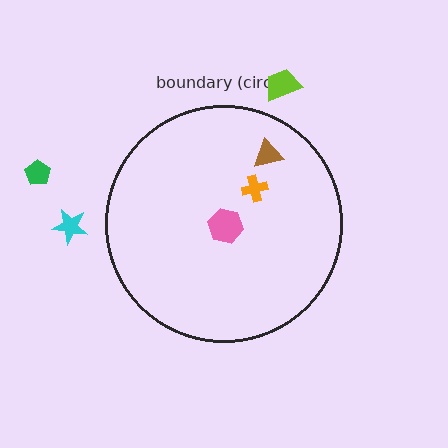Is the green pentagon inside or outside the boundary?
Outside.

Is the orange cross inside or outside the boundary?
Inside.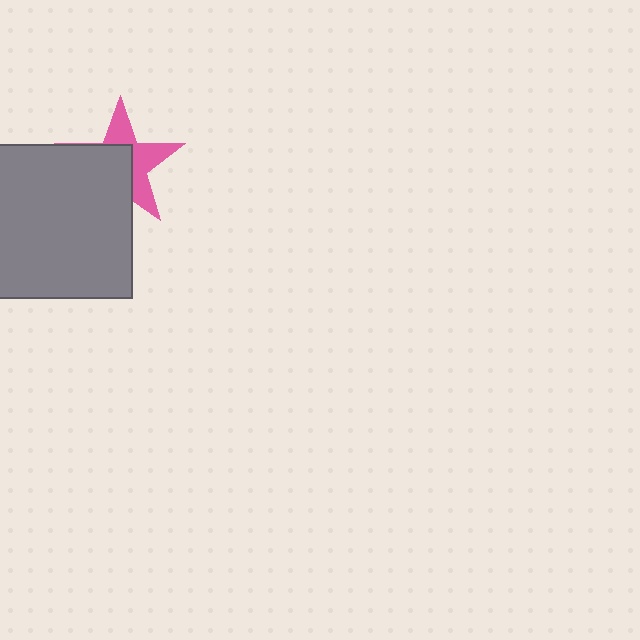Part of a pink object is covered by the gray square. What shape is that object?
It is a star.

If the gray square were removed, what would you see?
You would see the complete pink star.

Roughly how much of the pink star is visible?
A small part of it is visible (roughly 45%).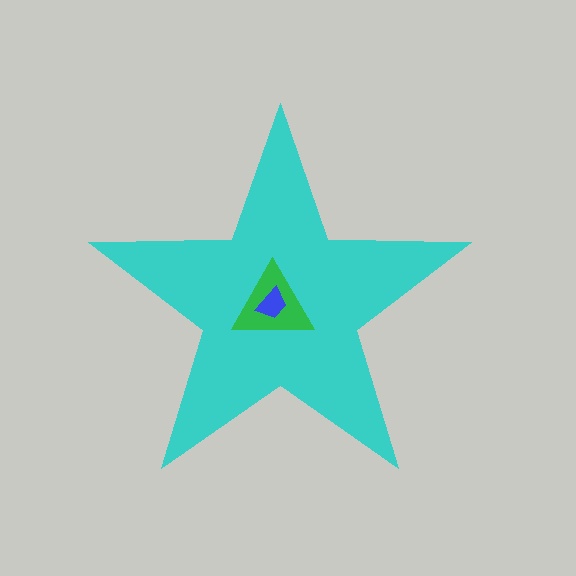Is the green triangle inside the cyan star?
Yes.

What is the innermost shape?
The blue trapezoid.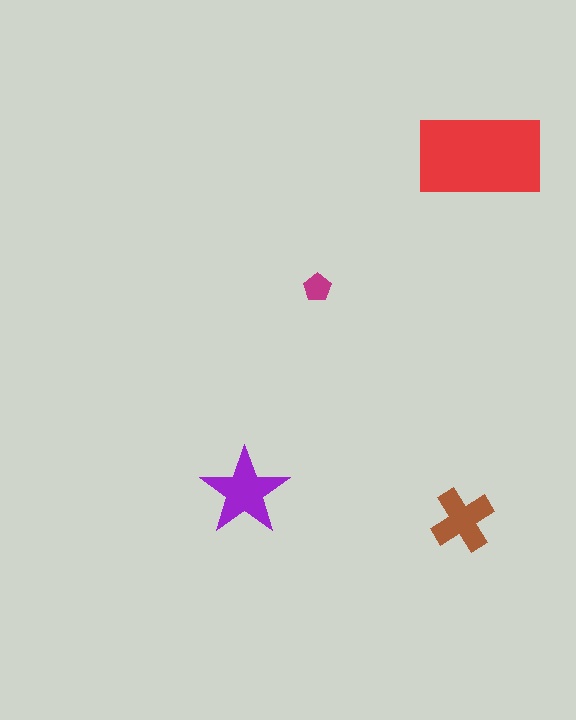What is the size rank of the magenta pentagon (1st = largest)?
4th.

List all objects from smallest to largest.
The magenta pentagon, the brown cross, the purple star, the red rectangle.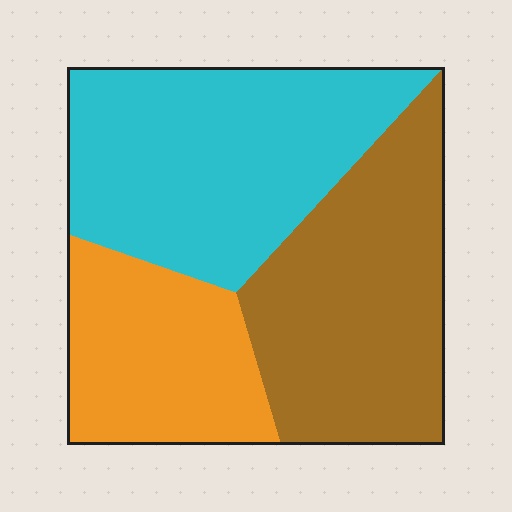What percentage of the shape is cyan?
Cyan takes up about two fifths (2/5) of the shape.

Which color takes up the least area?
Orange, at roughly 25%.